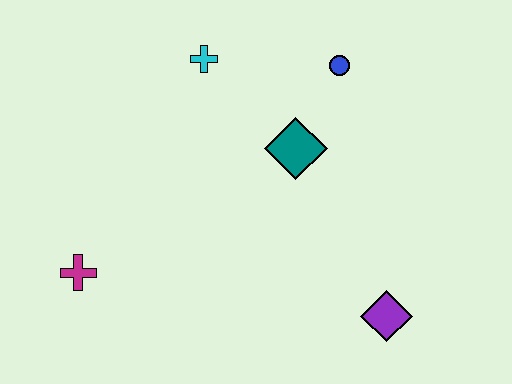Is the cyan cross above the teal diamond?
Yes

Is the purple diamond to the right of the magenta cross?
Yes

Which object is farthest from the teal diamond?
The magenta cross is farthest from the teal diamond.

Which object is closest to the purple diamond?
The teal diamond is closest to the purple diamond.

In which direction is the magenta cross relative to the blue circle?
The magenta cross is to the left of the blue circle.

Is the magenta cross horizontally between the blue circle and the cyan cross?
No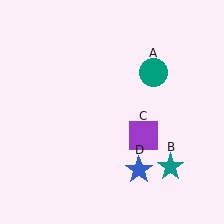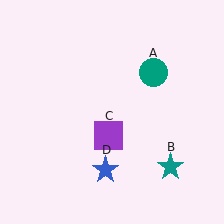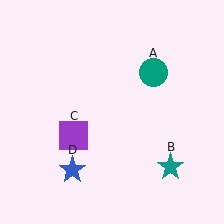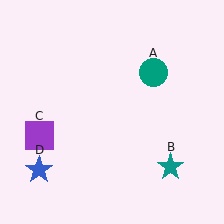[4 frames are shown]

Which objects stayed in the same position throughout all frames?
Teal circle (object A) and teal star (object B) remained stationary.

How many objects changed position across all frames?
2 objects changed position: purple square (object C), blue star (object D).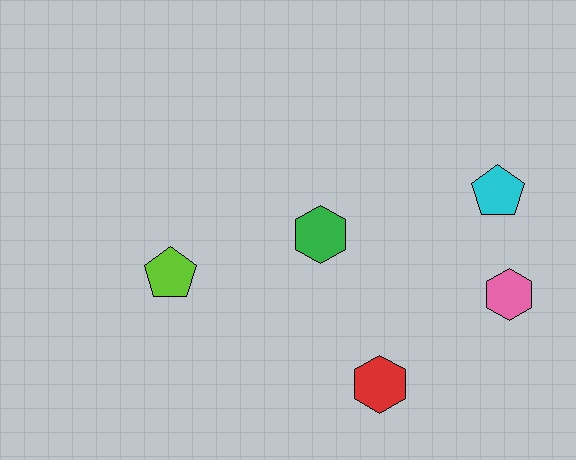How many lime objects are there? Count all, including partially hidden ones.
There is 1 lime object.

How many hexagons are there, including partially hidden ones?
There are 3 hexagons.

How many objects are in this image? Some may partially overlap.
There are 5 objects.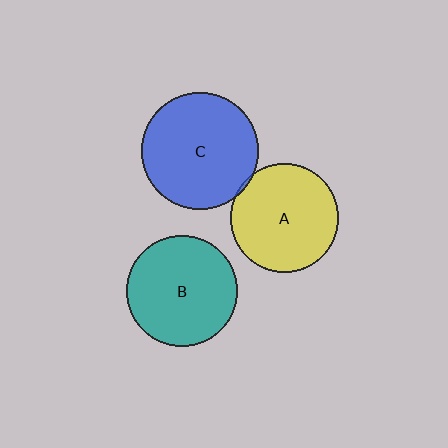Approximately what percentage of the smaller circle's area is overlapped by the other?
Approximately 5%.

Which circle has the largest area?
Circle C (blue).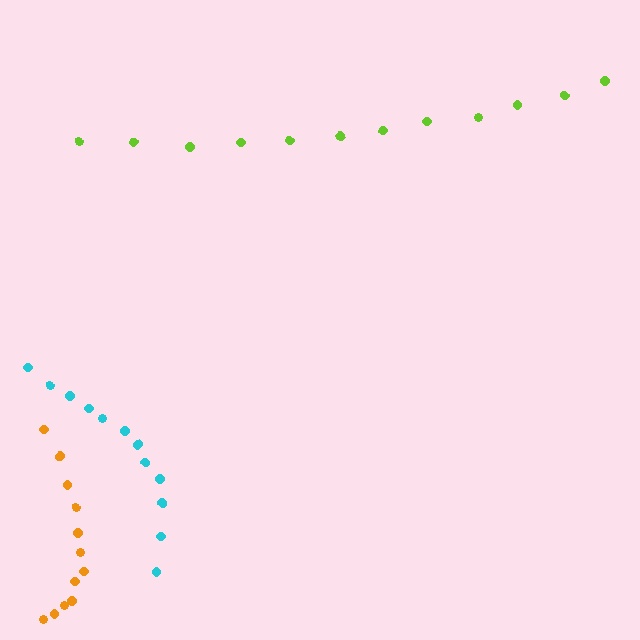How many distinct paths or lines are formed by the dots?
There are 3 distinct paths.